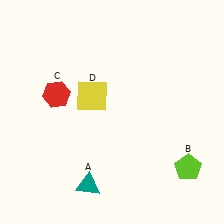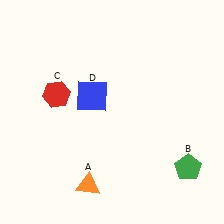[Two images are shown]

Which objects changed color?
A changed from teal to orange. B changed from lime to green. D changed from yellow to blue.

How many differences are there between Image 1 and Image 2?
There are 3 differences between the two images.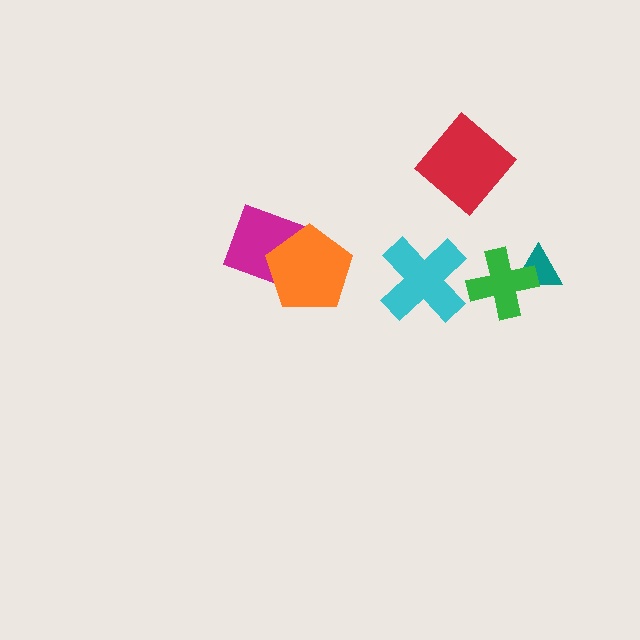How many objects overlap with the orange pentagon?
1 object overlaps with the orange pentagon.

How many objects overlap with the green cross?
1 object overlaps with the green cross.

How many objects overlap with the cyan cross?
0 objects overlap with the cyan cross.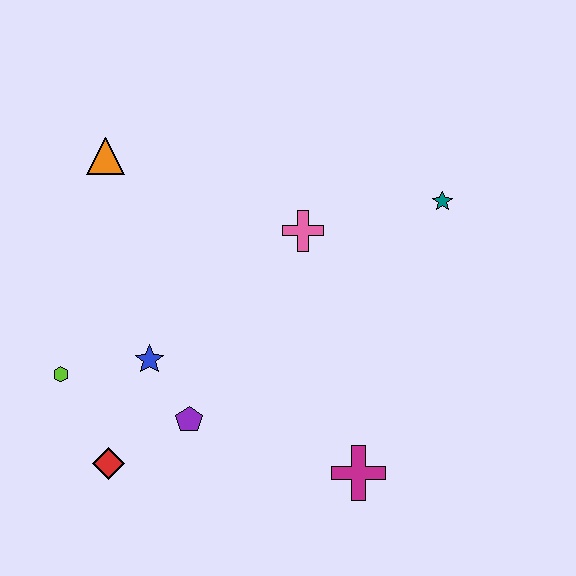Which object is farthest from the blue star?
The teal star is farthest from the blue star.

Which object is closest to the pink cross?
The teal star is closest to the pink cross.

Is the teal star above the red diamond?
Yes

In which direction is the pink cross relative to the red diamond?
The pink cross is above the red diamond.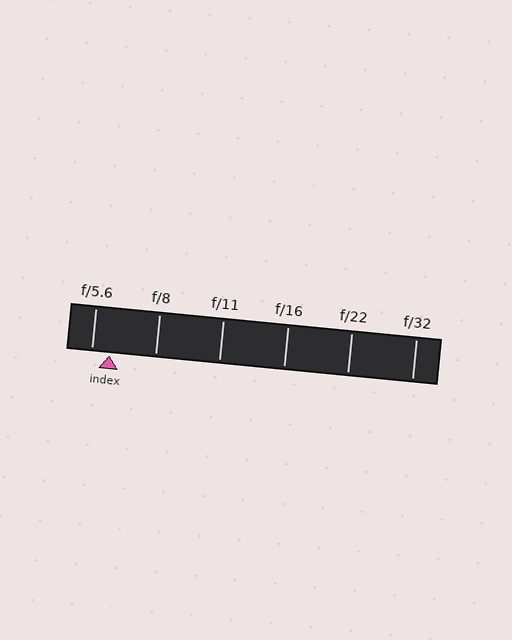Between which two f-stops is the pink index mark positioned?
The index mark is between f/5.6 and f/8.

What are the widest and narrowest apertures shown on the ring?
The widest aperture shown is f/5.6 and the narrowest is f/32.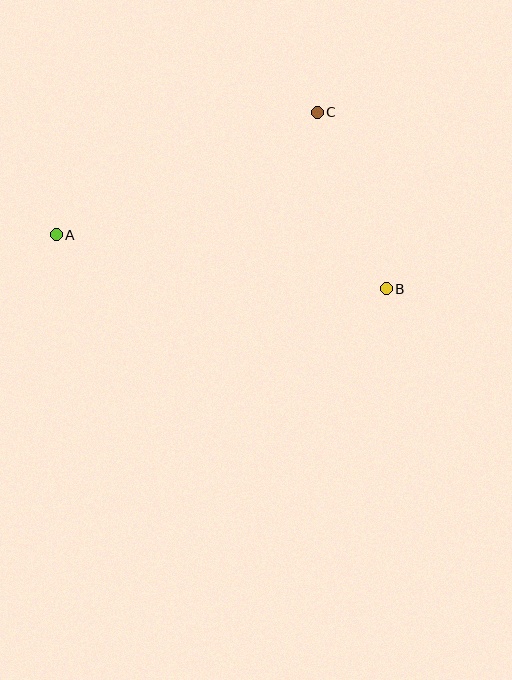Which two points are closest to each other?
Points B and C are closest to each other.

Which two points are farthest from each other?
Points A and B are farthest from each other.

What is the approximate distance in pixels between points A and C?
The distance between A and C is approximately 289 pixels.